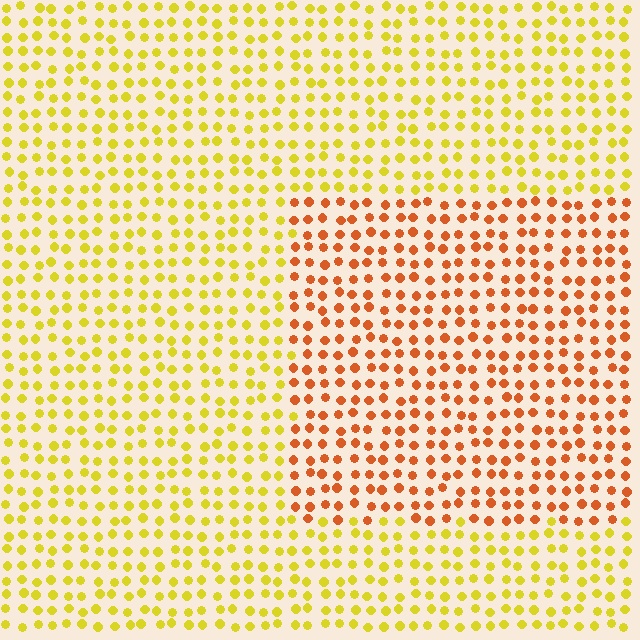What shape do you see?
I see a rectangle.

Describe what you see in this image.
The image is filled with small yellow elements in a uniform arrangement. A rectangle-shaped region is visible where the elements are tinted to a slightly different hue, forming a subtle color boundary.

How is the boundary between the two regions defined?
The boundary is defined purely by a slight shift in hue (about 41 degrees). Spacing, size, and orientation are identical on both sides.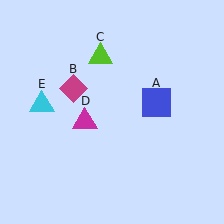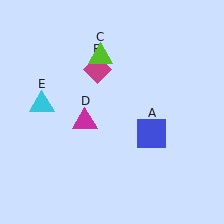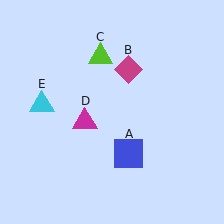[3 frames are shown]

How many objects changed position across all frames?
2 objects changed position: blue square (object A), magenta diamond (object B).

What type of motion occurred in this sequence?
The blue square (object A), magenta diamond (object B) rotated clockwise around the center of the scene.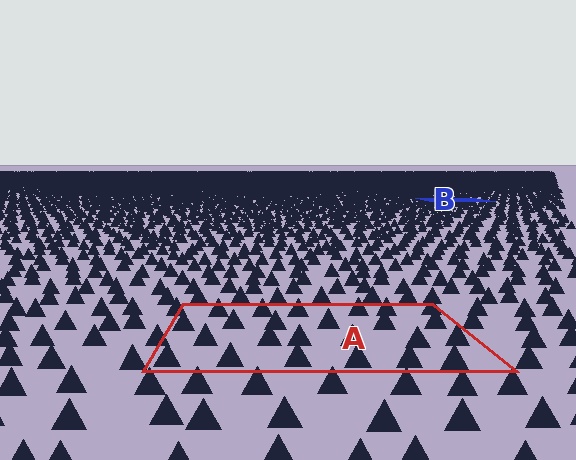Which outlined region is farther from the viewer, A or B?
Region B is farther from the viewer — the texture elements inside it appear smaller and more densely packed.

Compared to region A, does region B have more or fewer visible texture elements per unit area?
Region B has more texture elements per unit area — they are packed more densely because it is farther away.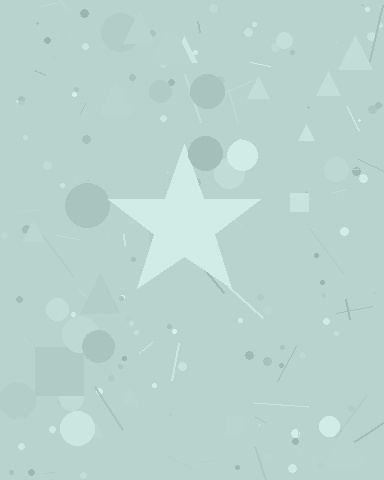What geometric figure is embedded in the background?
A star is embedded in the background.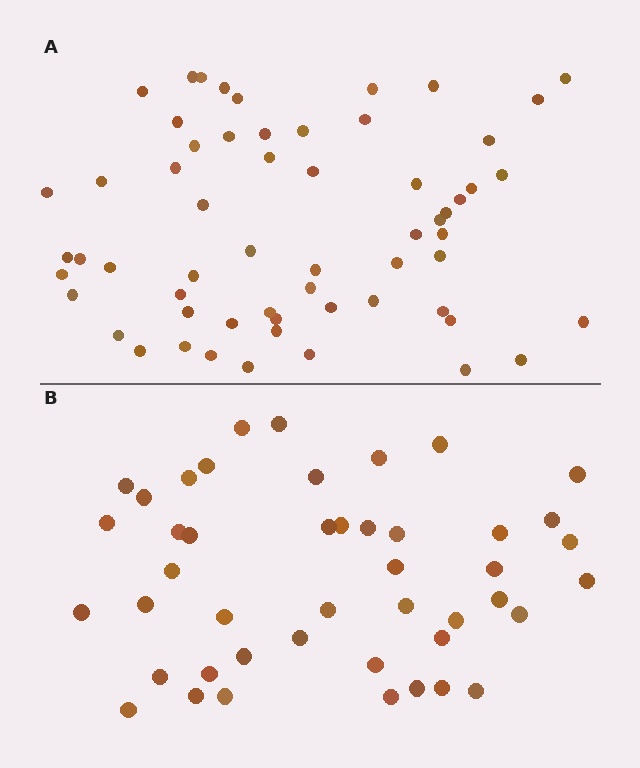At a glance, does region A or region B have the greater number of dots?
Region A (the top region) has more dots.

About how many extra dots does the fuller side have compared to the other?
Region A has approximately 15 more dots than region B.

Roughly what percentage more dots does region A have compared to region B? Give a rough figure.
About 35% more.